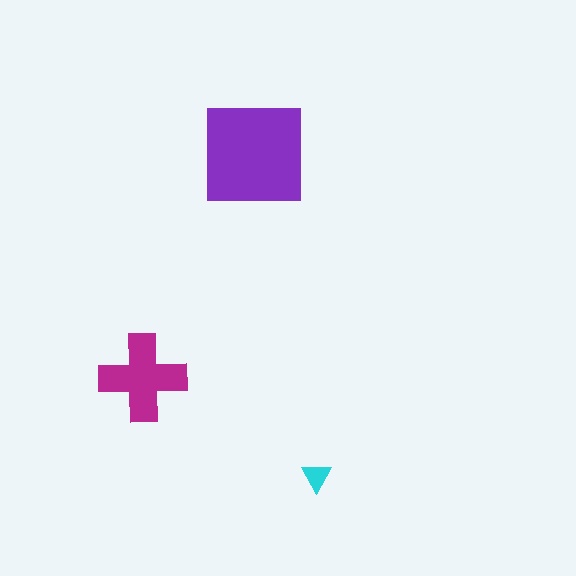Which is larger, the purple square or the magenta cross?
The purple square.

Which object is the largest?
The purple square.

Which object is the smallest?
The cyan triangle.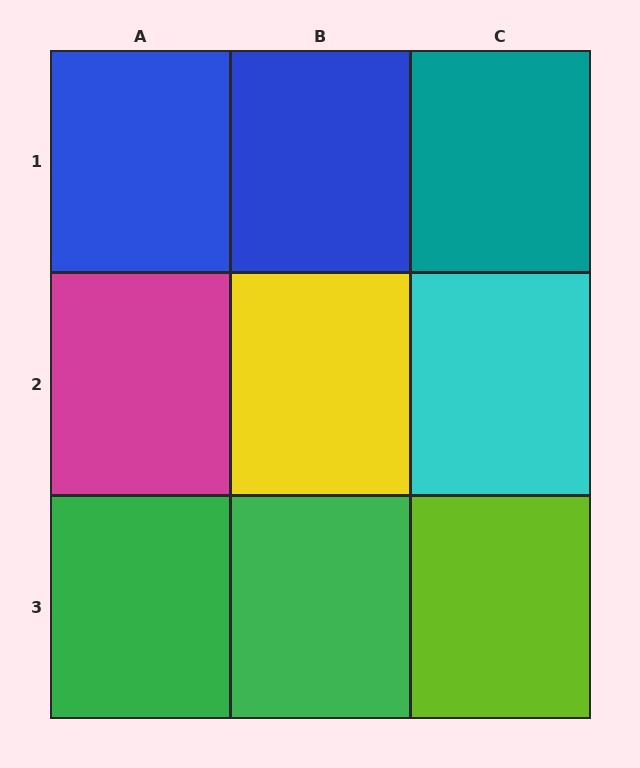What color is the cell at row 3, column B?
Green.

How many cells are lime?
1 cell is lime.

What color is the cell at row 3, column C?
Lime.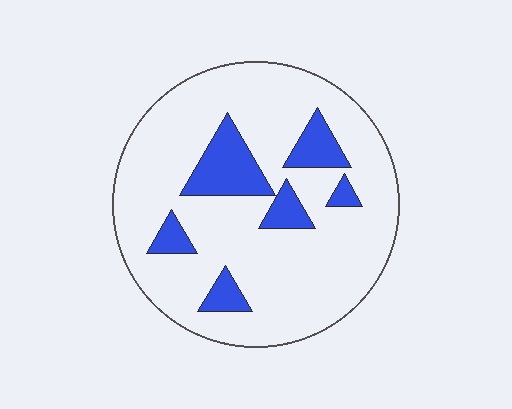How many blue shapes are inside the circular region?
6.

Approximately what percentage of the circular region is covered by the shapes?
Approximately 15%.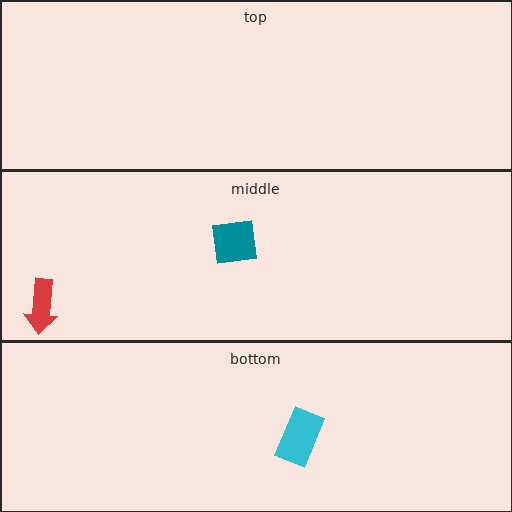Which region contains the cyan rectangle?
The bottom region.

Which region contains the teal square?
The middle region.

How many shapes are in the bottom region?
1.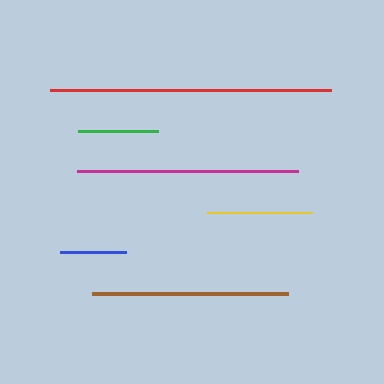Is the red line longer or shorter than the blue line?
The red line is longer than the blue line.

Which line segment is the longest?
The red line is the longest at approximately 281 pixels.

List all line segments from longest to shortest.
From longest to shortest: red, magenta, brown, yellow, green, blue.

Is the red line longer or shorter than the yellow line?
The red line is longer than the yellow line.